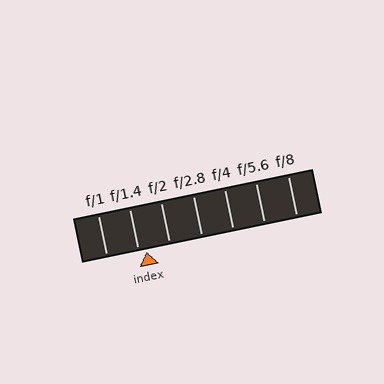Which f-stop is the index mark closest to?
The index mark is closest to f/1.4.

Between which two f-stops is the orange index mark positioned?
The index mark is between f/1.4 and f/2.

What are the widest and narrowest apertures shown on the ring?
The widest aperture shown is f/1 and the narrowest is f/8.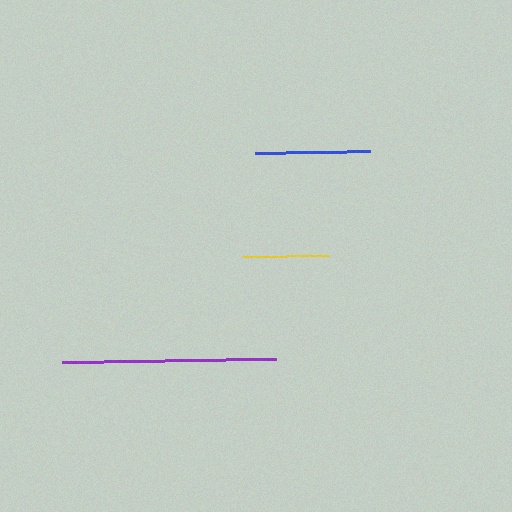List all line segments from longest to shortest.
From longest to shortest: purple, blue, yellow.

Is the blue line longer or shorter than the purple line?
The purple line is longer than the blue line.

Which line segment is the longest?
The purple line is the longest at approximately 214 pixels.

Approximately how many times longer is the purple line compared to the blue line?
The purple line is approximately 1.8 times the length of the blue line.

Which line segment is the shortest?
The yellow line is the shortest at approximately 87 pixels.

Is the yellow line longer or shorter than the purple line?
The purple line is longer than the yellow line.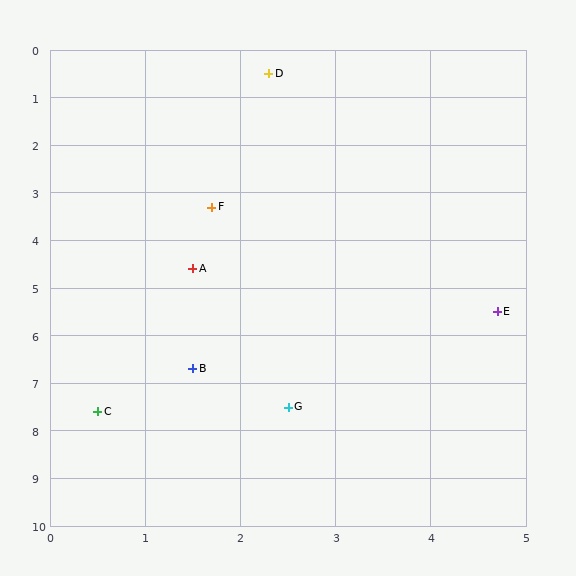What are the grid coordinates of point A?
Point A is at approximately (1.5, 4.6).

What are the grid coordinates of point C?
Point C is at approximately (0.5, 7.6).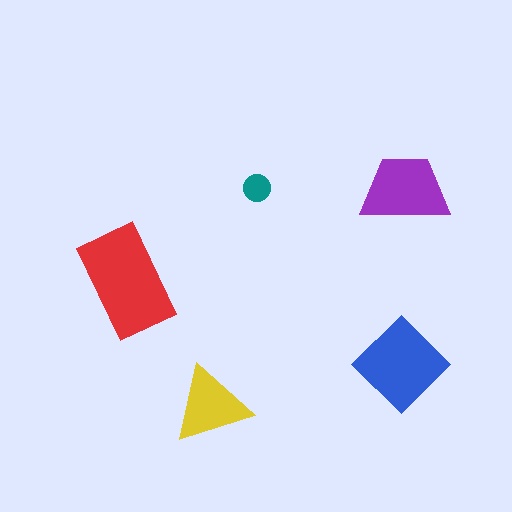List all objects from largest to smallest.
The red rectangle, the blue diamond, the purple trapezoid, the yellow triangle, the teal circle.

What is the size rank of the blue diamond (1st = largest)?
2nd.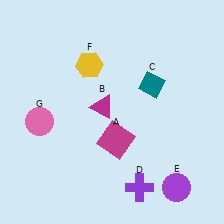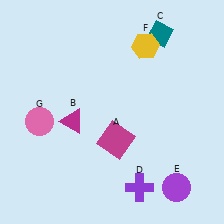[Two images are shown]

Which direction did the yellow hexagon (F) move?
The yellow hexagon (F) moved right.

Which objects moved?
The objects that moved are: the magenta triangle (B), the teal diamond (C), the yellow hexagon (F).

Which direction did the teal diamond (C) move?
The teal diamond (C) moved up.